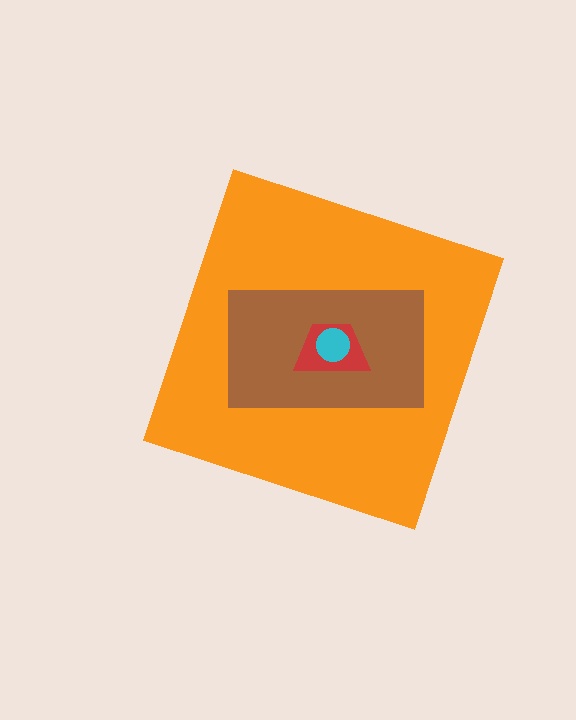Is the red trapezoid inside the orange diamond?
Yes.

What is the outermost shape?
The orange diamond.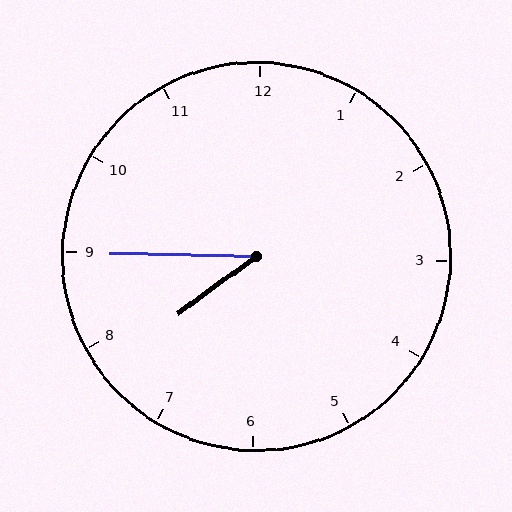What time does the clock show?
7:45.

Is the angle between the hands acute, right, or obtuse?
It is acute.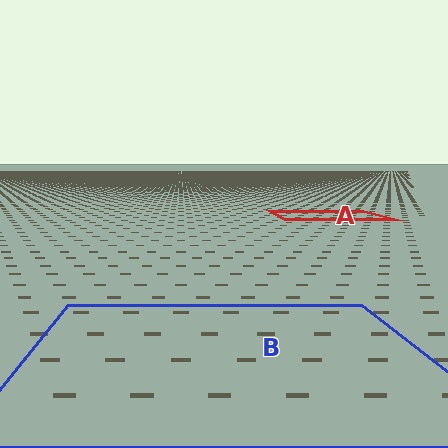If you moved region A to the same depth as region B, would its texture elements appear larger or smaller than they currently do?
They would appear larger. At a closer depth, the same texture elements are projected at a bigger on-screen size.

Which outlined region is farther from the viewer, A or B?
Region A is farther from the viewer — the texture elements inside it appear smaller and more densely packed.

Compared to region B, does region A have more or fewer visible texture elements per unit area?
Region A has more texture elements per unit area — they are packed more densely because it is farther away.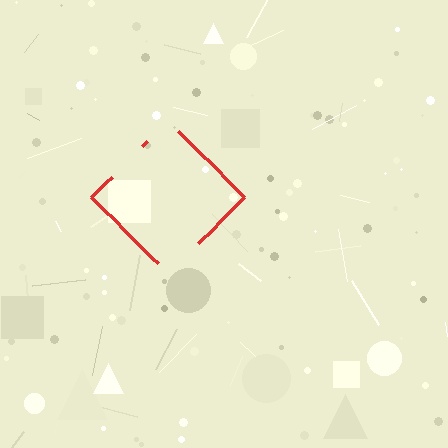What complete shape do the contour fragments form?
The contour fragments form a diamond.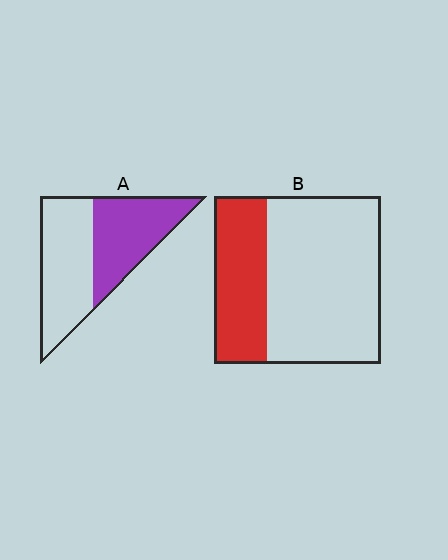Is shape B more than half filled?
No.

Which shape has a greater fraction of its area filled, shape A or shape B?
Shape A.